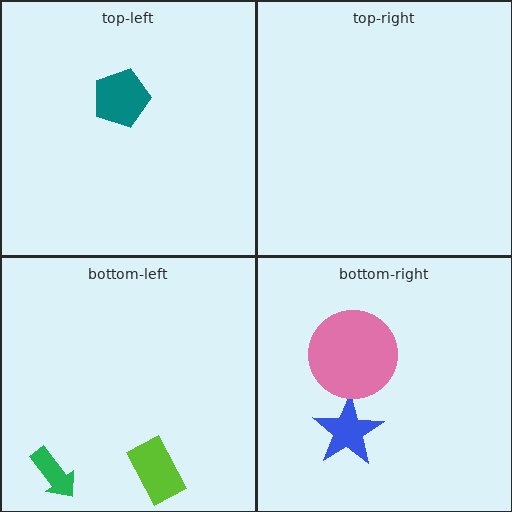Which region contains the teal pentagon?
The top-left region.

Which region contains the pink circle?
The bottom-right region.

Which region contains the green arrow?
The bottom-left region.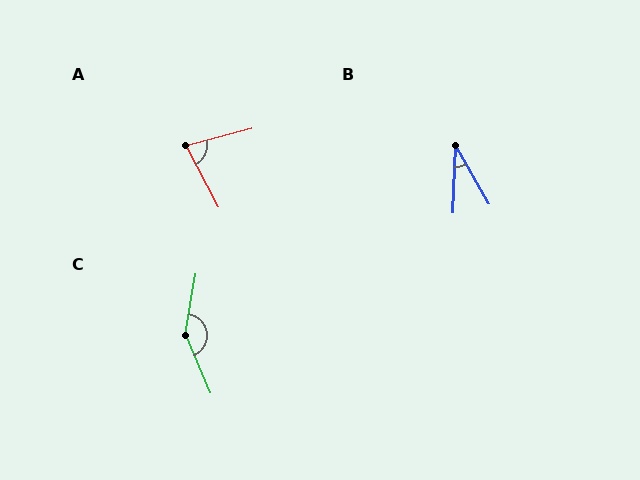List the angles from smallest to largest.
B (32°), A (77°), C (147°).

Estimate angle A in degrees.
Approximately 77 degrees.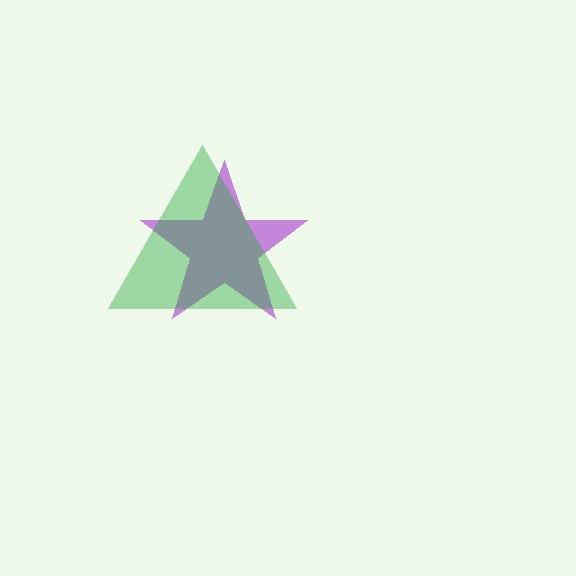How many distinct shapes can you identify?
There are 2 distinct shapes: a purple star, a green triangle.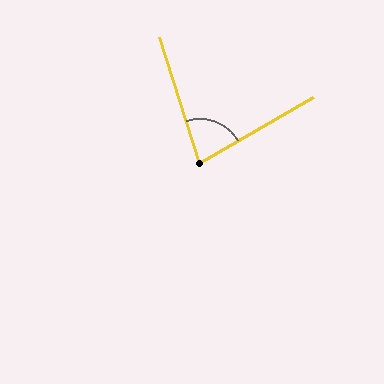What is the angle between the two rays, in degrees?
Approximately 78 degrees.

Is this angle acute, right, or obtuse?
It is acute.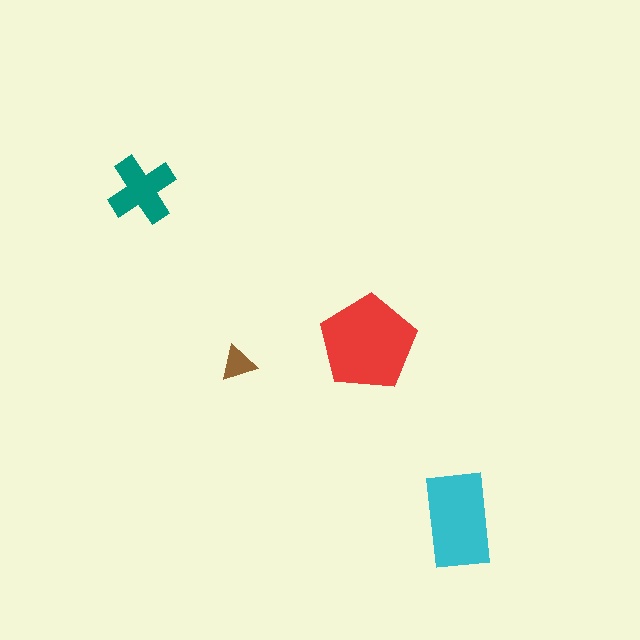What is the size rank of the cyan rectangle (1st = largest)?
2nd.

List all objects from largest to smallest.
The red pentagon, the cyan rectangle, the teal cross, the brown triangle.